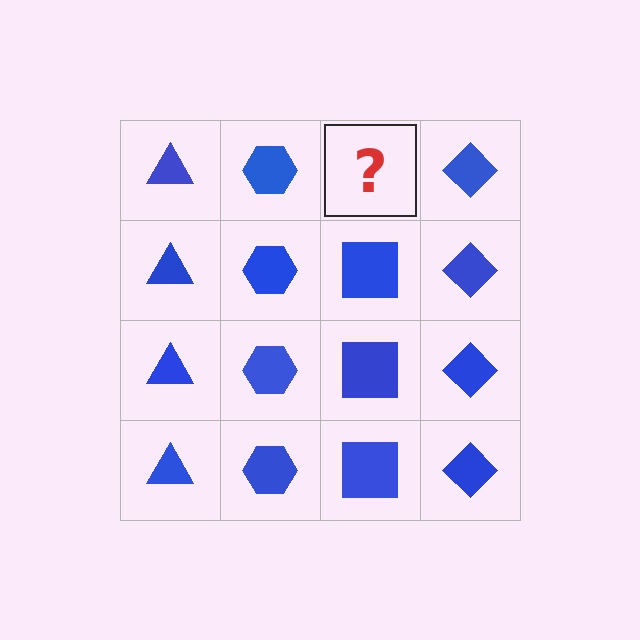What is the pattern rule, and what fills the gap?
The rule is that each column has a consistent shape. The gap should be filled with a blue square.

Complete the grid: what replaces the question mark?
The question mark should be replaced with a blue square.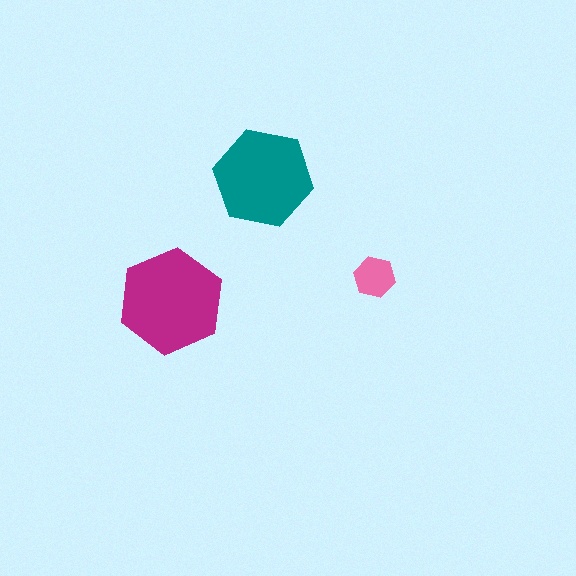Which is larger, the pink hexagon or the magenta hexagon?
The magenta one.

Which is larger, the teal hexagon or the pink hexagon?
The teal one.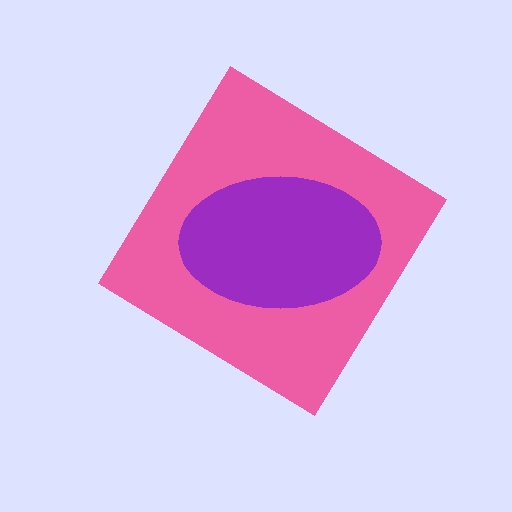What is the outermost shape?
The pink diamond.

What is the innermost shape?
The purple ellipse.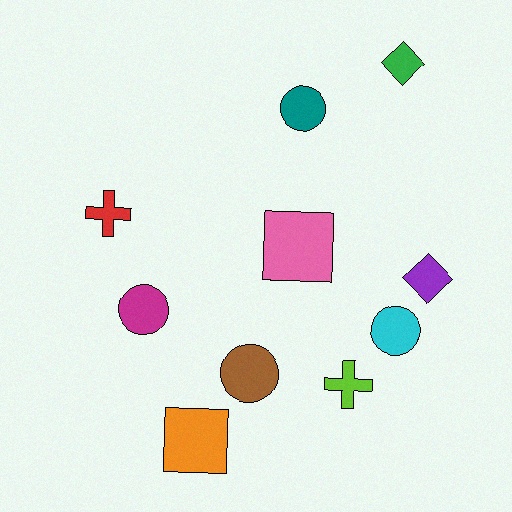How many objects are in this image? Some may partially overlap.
There are 10 objects.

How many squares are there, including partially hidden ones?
There are 2 squares.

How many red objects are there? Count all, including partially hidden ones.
There is 1 red object.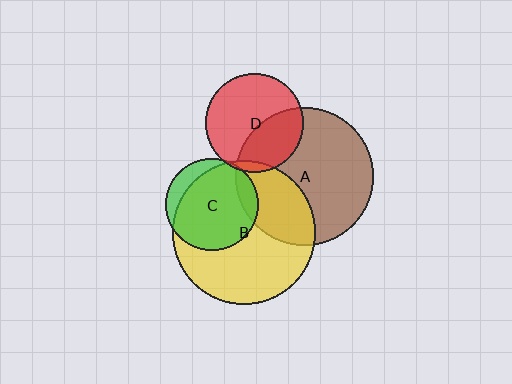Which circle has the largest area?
Circle B (yellow).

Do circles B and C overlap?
Yes.